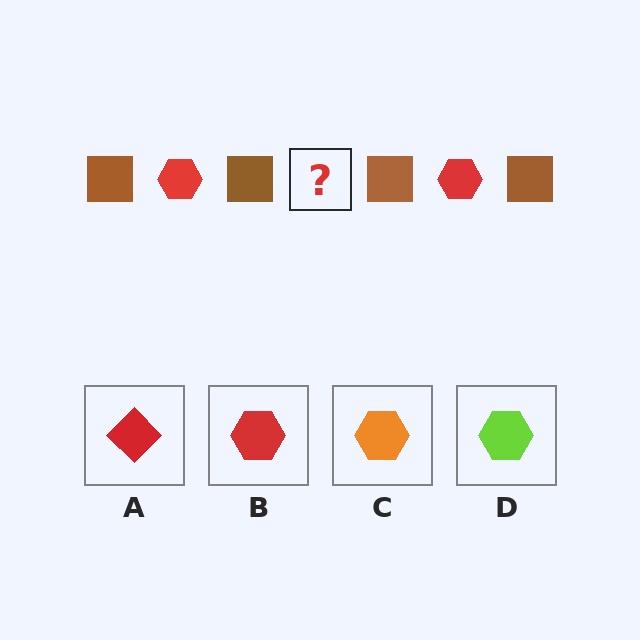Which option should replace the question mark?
Option B.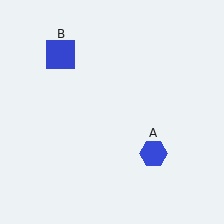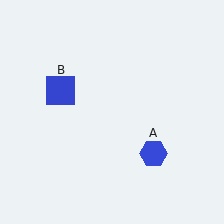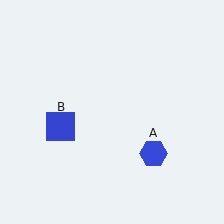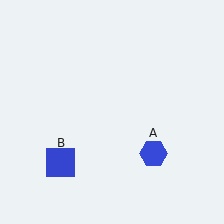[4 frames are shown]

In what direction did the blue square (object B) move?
The blue square (object B) moved down.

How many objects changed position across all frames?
1 object changed position: blue square (object B).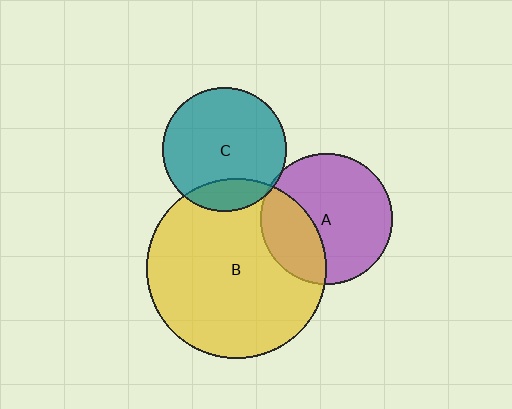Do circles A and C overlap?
Yes.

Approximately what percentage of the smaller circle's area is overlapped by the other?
Approximately 5%.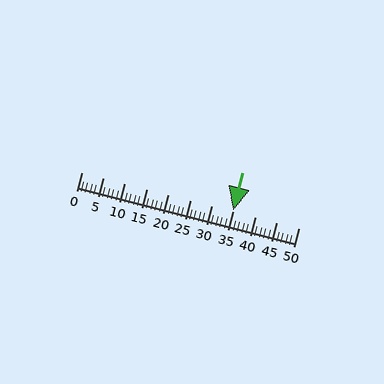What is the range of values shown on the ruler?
The ruler shows values from 0 to 50.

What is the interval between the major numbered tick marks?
The major tick marks are spaced 5 units apart.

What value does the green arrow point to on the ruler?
The green arrow points to approximately 35.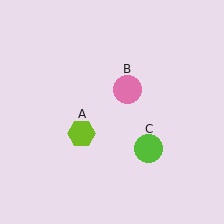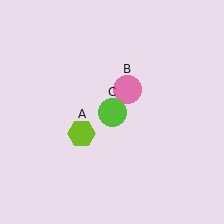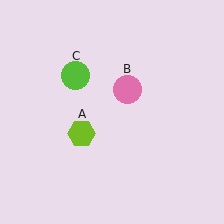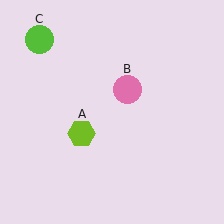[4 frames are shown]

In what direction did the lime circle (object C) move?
The lime circle (object C) moved up and to the left.